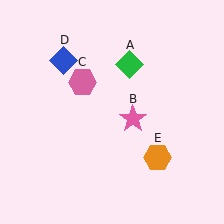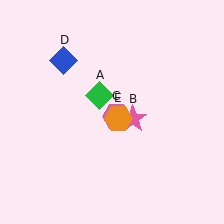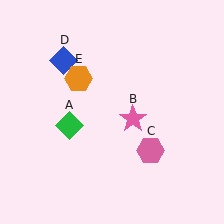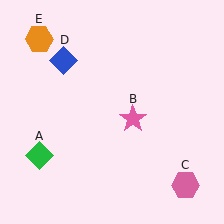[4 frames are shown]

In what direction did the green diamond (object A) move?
The green diamond (object A) moved down and to the left.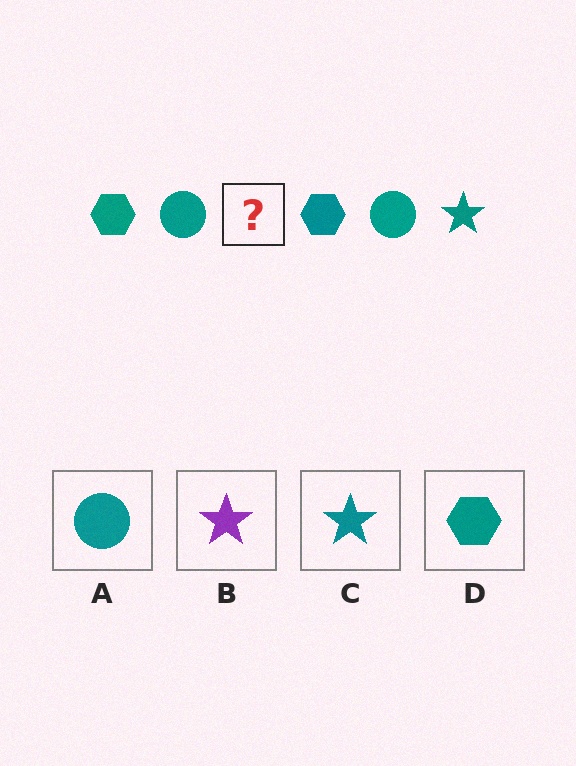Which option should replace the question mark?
Option C.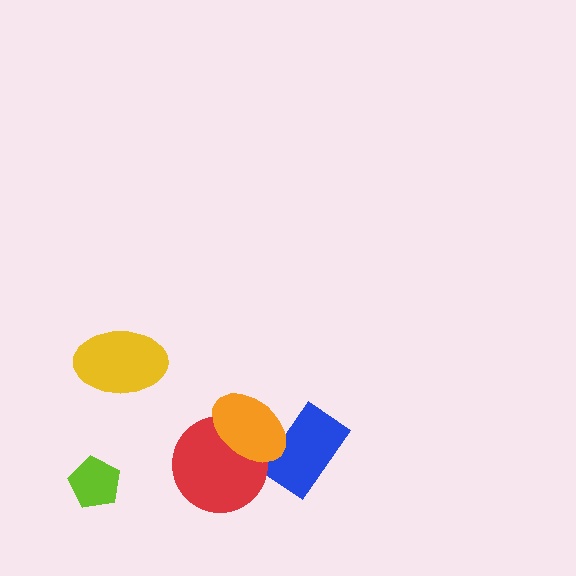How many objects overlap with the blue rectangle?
1 object overlaps with the blue rectangle.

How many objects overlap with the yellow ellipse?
0 objects overlap with the yellow ellipse.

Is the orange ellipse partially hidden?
No, no other shape covers it.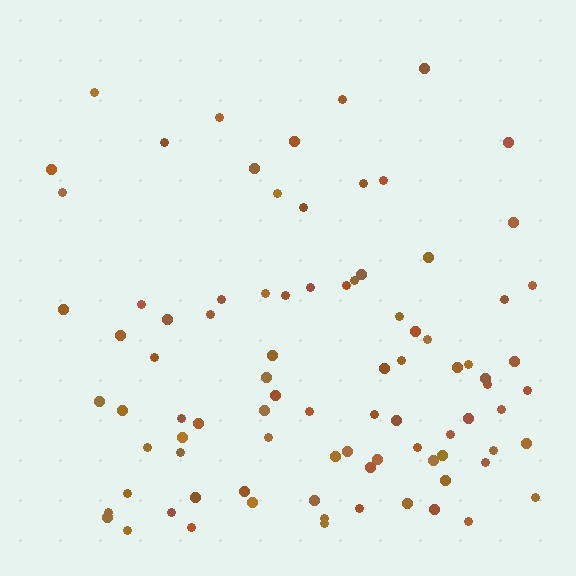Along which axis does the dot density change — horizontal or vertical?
Vertical.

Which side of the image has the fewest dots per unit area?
The top.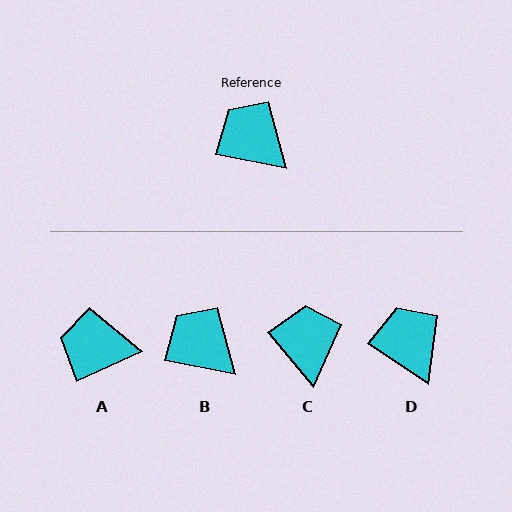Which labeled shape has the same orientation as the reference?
B.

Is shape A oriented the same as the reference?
No, it is off by about 36 degrees.